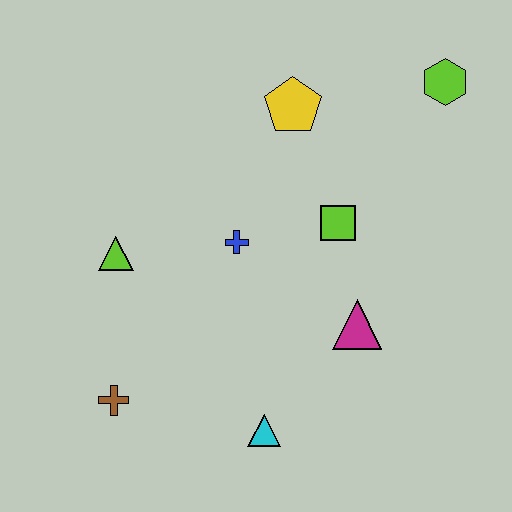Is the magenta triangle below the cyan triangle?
No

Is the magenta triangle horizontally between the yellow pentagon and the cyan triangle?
No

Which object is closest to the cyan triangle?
The magenta triangle is closest to the cyan triangle.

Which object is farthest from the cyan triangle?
The lime hexagon is farthest from the cyan triangle.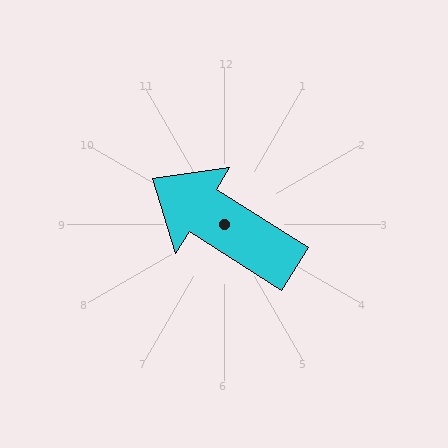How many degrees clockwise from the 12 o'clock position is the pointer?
Approximately 302 degrees.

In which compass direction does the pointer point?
Northwest.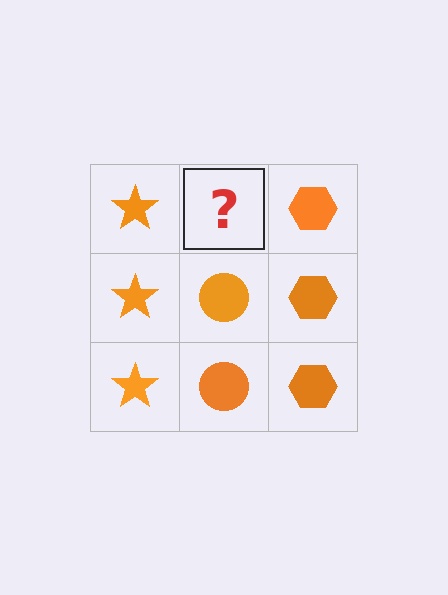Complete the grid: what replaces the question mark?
The question mark should be replaced with an orange circle.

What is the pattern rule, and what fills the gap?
The rule is that each column has a consistent shape. The gap should be filled with an orange circle.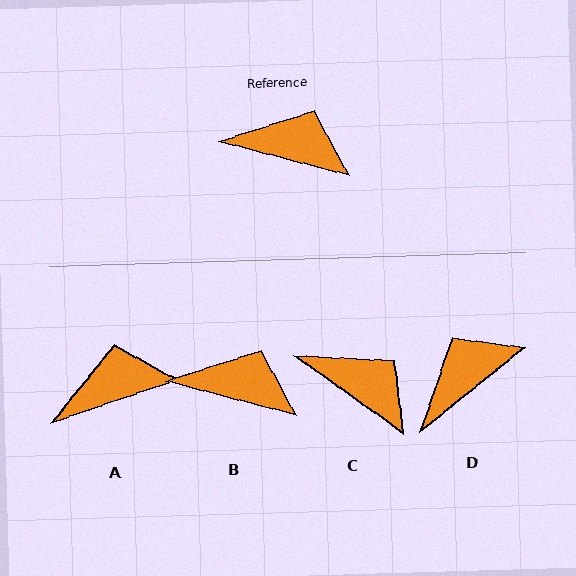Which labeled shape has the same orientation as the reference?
B.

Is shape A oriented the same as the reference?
No, it is off by about 33 degrees.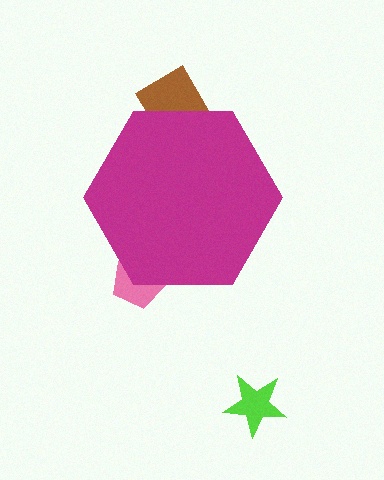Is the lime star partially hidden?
No, the lime star is fully visible.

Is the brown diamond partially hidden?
Yes, the brown diamond is partially hidden behind the magenta hexagon.